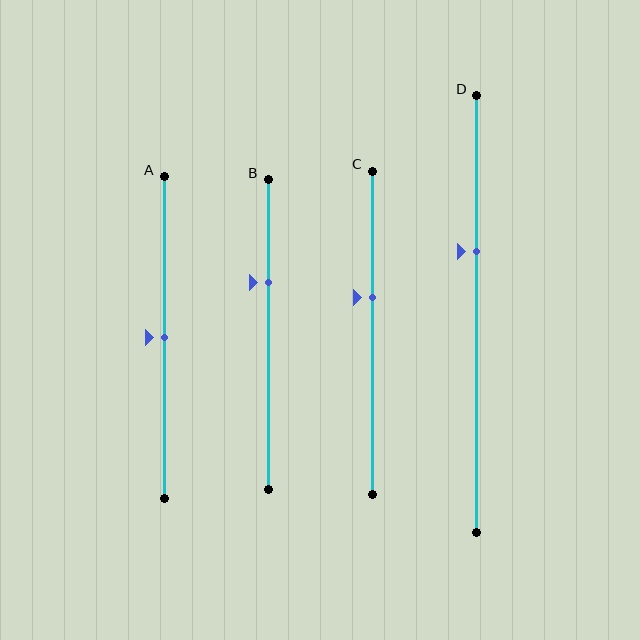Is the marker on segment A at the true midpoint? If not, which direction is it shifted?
Yes, the marker on segment A is at the true midpoint.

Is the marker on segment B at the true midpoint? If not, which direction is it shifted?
No, the marker on segment B is shifted upward by about 17% of the segment length.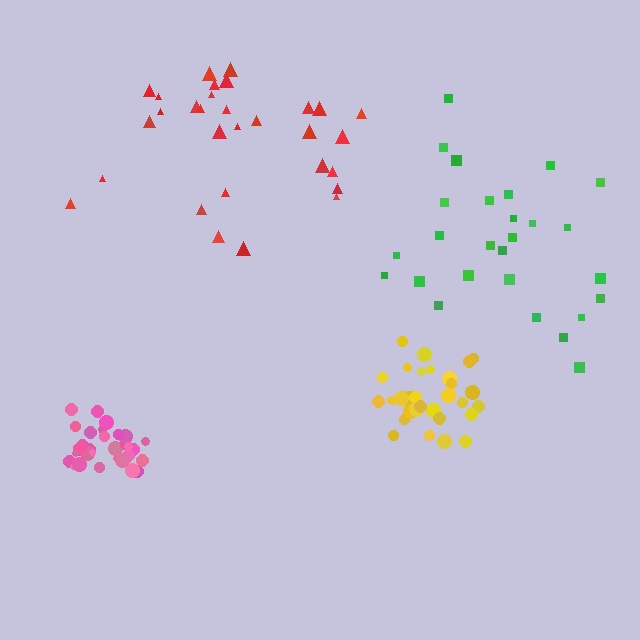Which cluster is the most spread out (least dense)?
Green.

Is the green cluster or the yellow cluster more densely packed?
Yellow.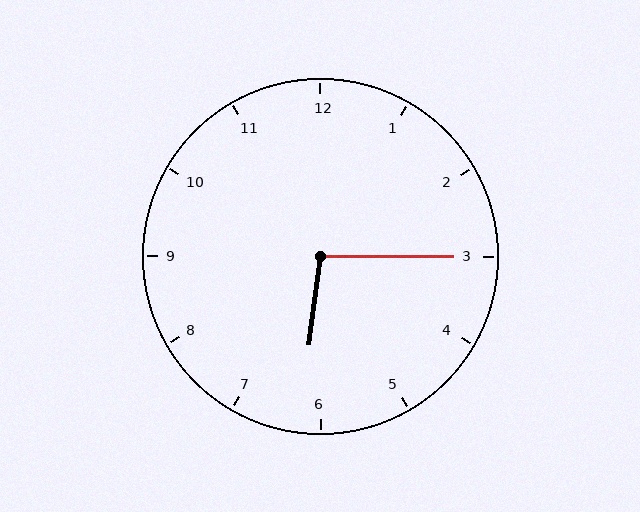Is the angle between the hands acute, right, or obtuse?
It is obtuse.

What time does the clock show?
6:15.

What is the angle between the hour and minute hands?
Approximately 98 degrees.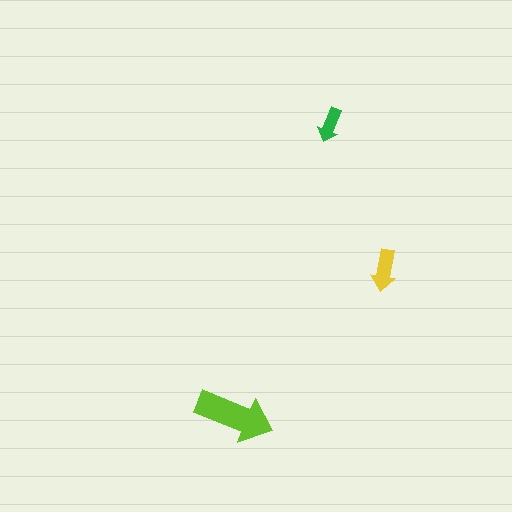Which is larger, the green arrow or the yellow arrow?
The yellow one.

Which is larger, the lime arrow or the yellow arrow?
The lime one.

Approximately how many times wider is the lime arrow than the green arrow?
About 2 times wider.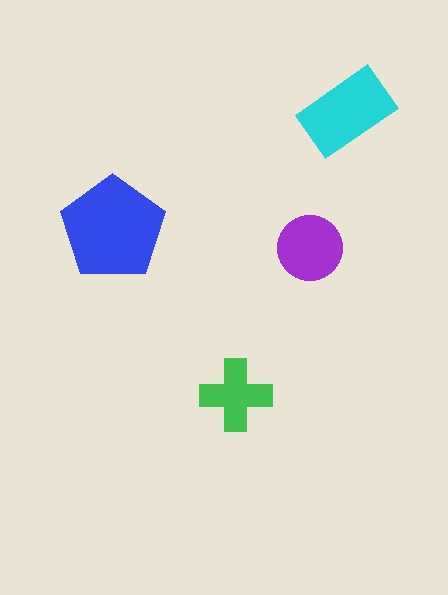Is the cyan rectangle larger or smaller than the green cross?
Larger.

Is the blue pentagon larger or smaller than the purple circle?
Larger.